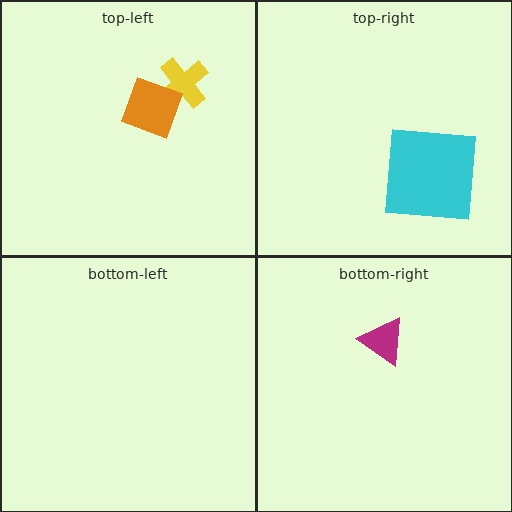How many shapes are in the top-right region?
1.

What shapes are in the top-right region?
The cyan square.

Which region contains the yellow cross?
The top-left region.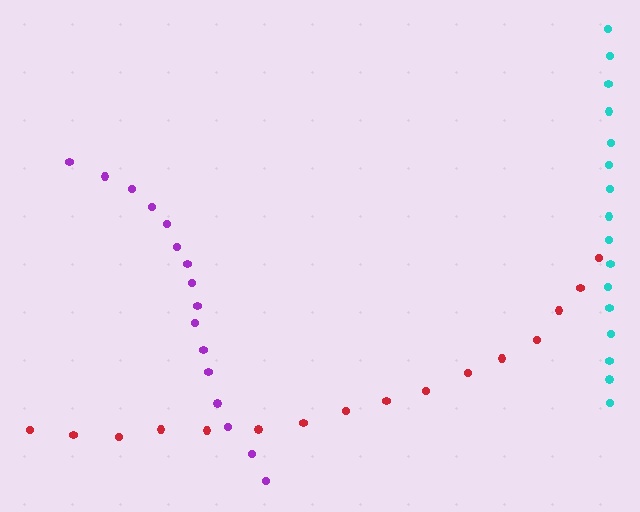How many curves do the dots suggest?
There are 3 distinct paths.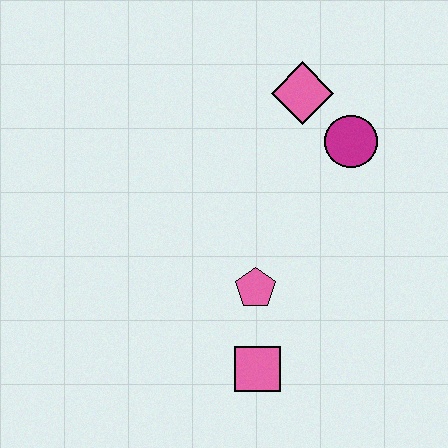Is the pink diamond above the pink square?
Yes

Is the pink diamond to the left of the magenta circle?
Yes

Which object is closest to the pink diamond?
The magenta circle is closest to the pink diamond.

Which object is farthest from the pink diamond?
The pink square is farthest from the pink diamond.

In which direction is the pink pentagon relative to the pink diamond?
The pink pentagon is below the pink diamond.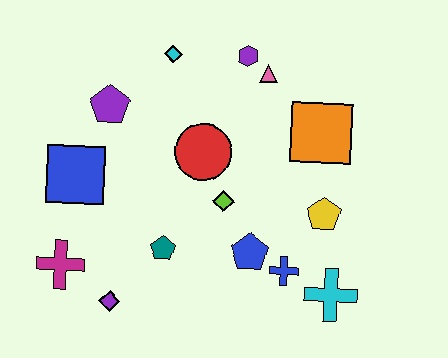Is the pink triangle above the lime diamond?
Yes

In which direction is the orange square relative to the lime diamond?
The orange square is to the right of the lime diamond.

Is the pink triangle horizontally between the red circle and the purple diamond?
No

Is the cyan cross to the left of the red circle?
No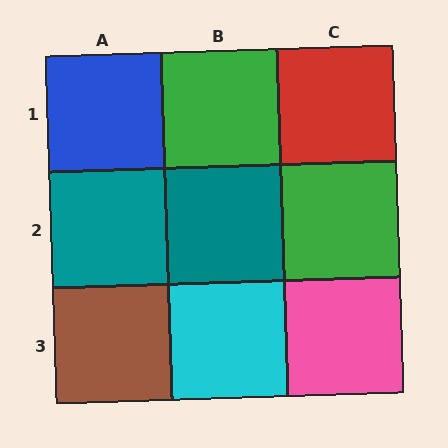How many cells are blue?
1 cell is blue.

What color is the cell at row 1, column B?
Green.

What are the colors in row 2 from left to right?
Teal, teal, green.